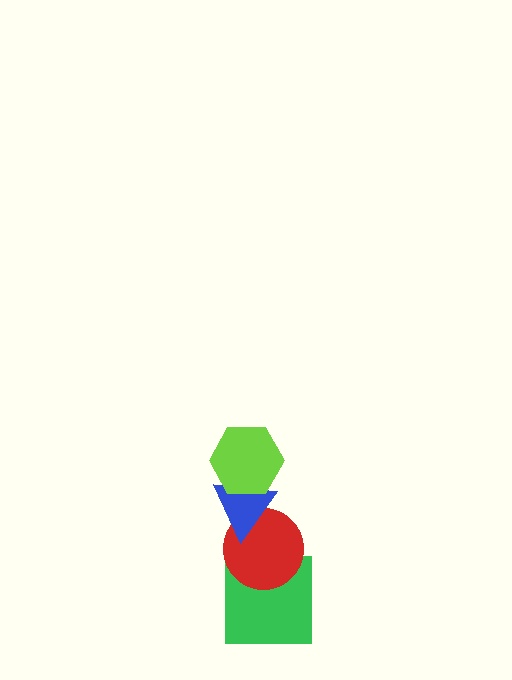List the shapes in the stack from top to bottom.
From top to bottom: the lime hexagon, the blue triangle, the red circle, the green square.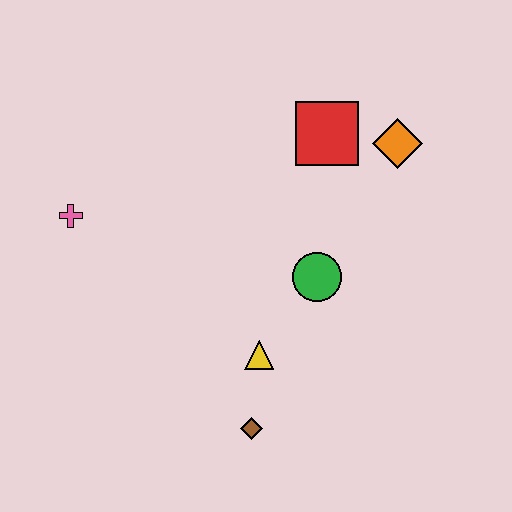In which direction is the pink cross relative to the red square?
The pink cross is to the left of the red square.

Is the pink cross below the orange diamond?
Yes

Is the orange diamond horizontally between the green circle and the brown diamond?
No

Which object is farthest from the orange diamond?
The pink cross is farthest from the orange diamond.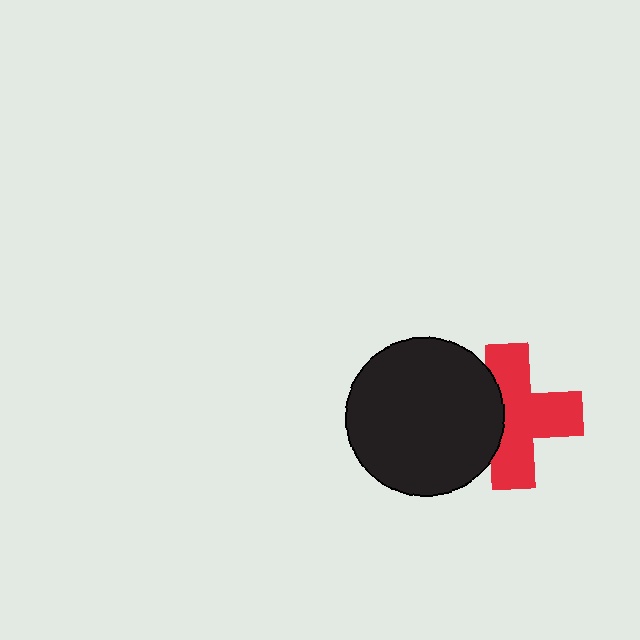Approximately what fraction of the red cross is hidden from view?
Roughly 31% of the red cross is hidden behind the black circle.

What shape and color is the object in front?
The object in front is a black circle.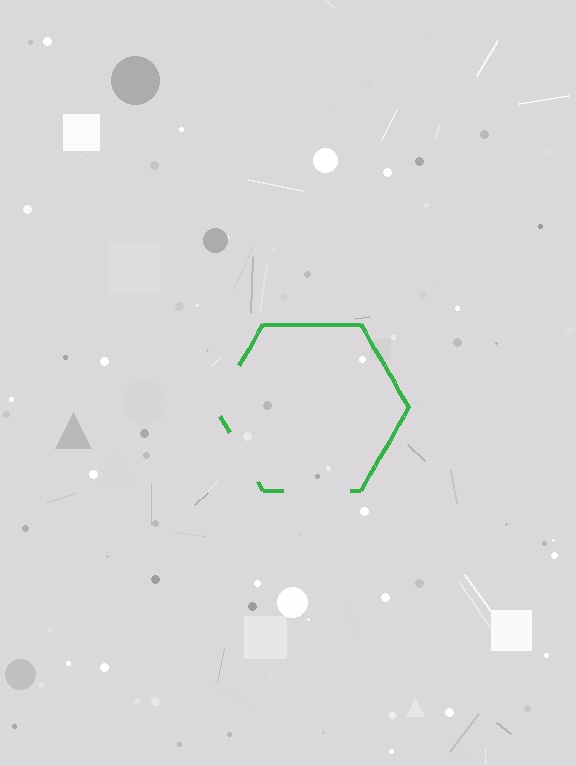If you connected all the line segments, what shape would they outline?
They would outline a hexagon.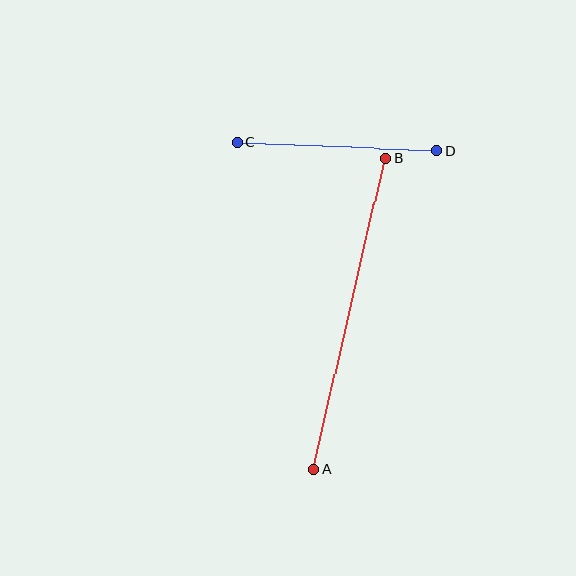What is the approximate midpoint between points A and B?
The midpoint is at approximately (350, 314) pixels.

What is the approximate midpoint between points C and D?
The midpoint is at approximately (337, 146) pixels.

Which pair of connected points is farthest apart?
Points A and B are farthest apart.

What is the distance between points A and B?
The distance is approximately 320 pixels.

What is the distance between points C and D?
The distance is approximately 200 pixels.